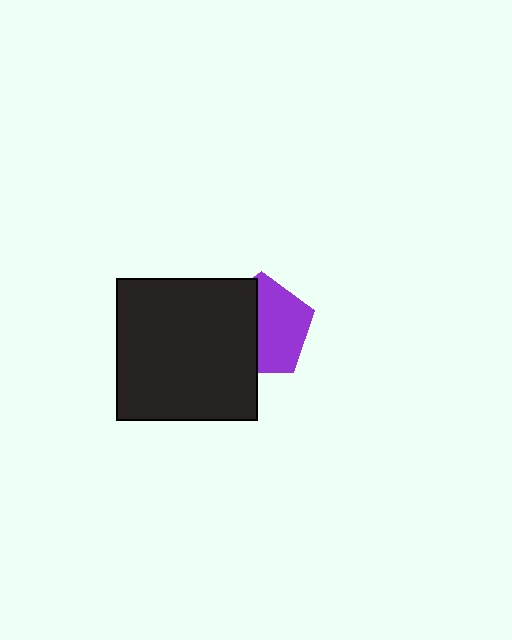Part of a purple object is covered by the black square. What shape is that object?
It is a pentagon.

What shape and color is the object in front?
The object in front is a black square.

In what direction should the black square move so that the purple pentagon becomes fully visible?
The black square should move left. That is the shortest direction to clear the overlap and leave the purple pentagon fully visible.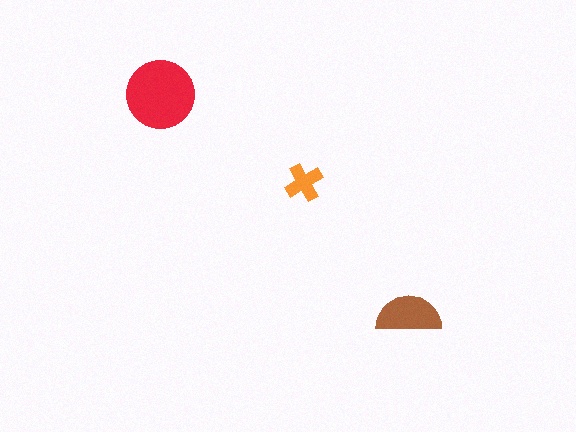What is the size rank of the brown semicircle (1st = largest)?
2nd.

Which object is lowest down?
The brown semicircle is bottommost.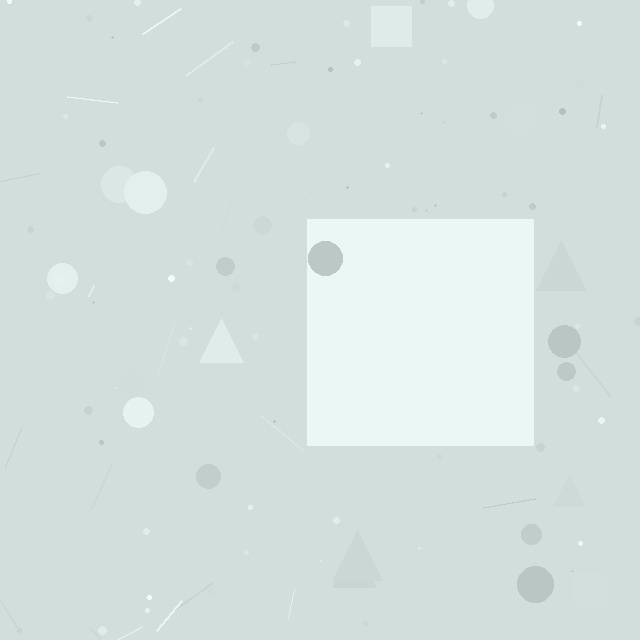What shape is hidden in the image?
A square is hidden in the image.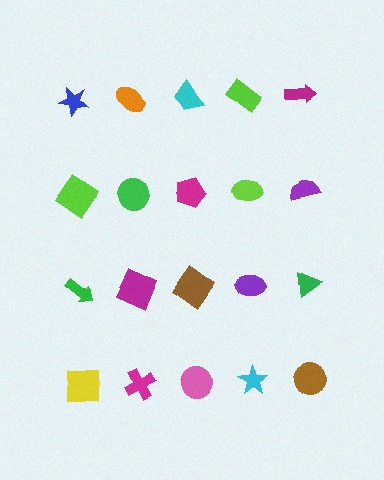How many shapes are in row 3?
5 shapes.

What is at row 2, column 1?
A lime diamond.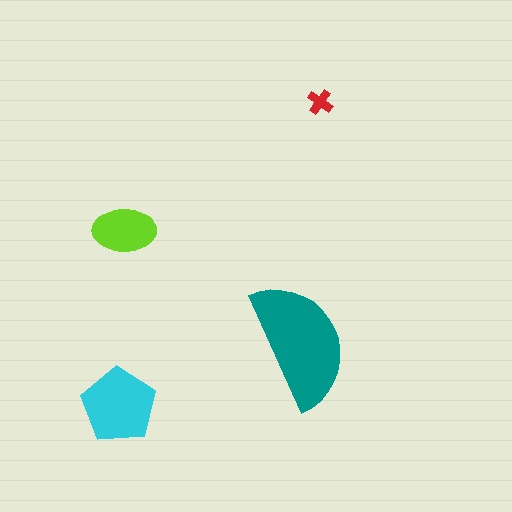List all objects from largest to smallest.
The teal semicircle, the cyan pentagon, the lime ellipse, the red cross.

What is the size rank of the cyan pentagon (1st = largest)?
2nd.